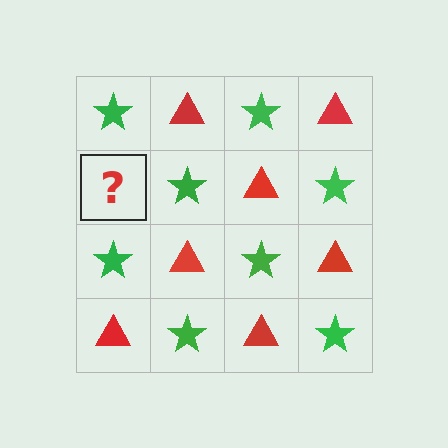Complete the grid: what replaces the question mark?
The question mark should be replaced with a red triangle.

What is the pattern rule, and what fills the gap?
The rule is that it alternates green star and red triangle in a checkerboard pattern. The gap should be filled with a red triangle.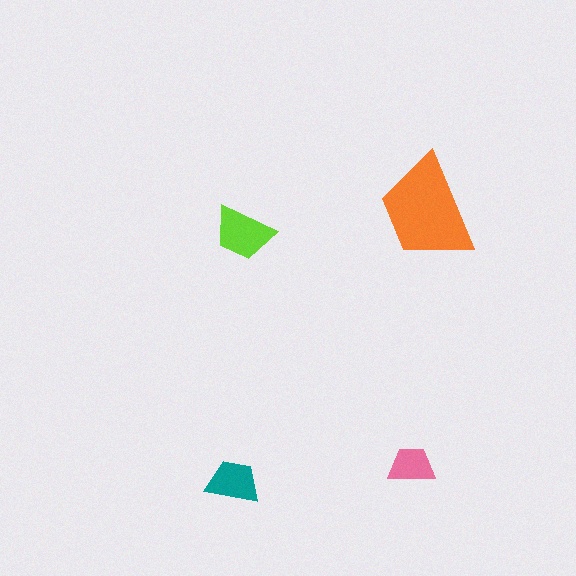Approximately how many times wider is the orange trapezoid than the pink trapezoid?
About 2.5 times wider.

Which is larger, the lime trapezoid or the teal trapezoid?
The lime one.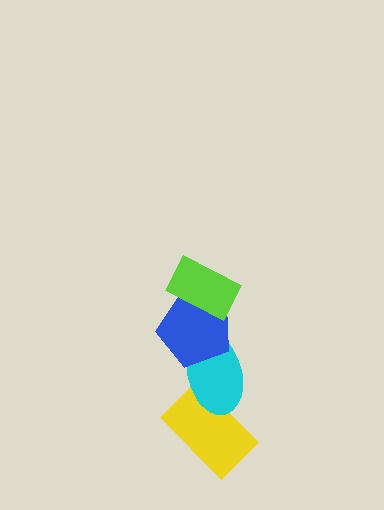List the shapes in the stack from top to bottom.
From top to bottom: the lime rectangle, the blue pentagon, the cyan ellipse, the yellow rectangle.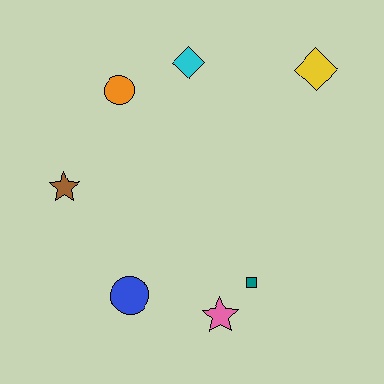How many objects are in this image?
There are 7 objects.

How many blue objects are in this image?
There is 1 blue object.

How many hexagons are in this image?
There are no hexagons.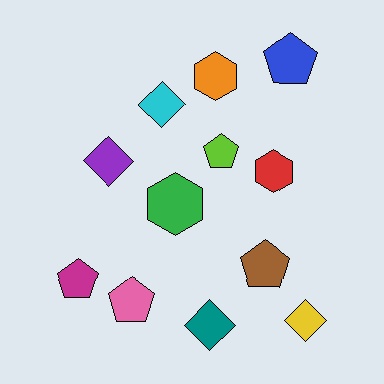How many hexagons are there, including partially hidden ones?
There are 3 hexagons.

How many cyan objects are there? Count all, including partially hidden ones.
There is 1 cyan object.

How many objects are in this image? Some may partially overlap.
There are 12 objects.